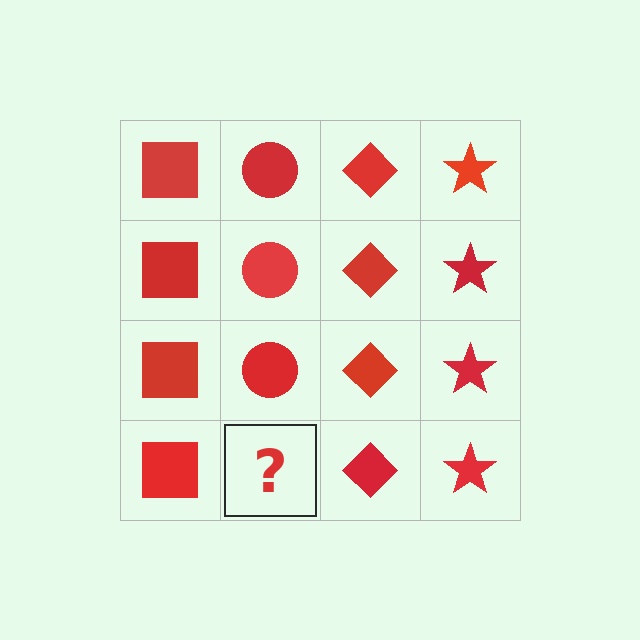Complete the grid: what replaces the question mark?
The question mark should be replaced with a red circle.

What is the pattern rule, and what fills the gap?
The rule is that each column has a consistent shape. The gap should be filled with a red circle.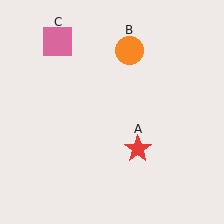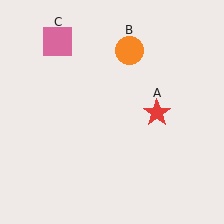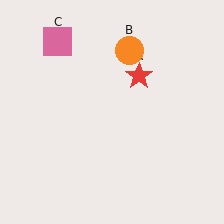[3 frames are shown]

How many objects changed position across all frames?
1 object changed position: red star (object A).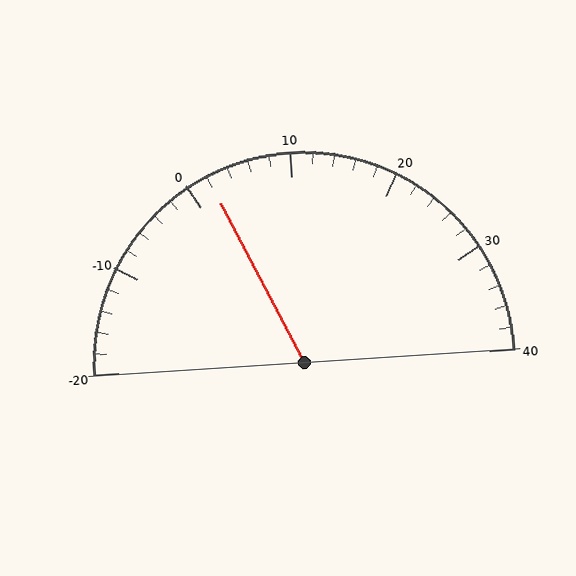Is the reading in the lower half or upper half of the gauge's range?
The reading is in the lower half of the range (-20 to 40).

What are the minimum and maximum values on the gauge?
The gauge ranges from -20 to 40.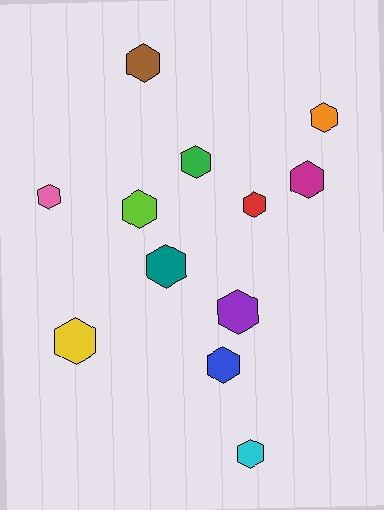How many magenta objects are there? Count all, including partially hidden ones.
There is 1 magenta object.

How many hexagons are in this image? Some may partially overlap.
There are 12 hexagons.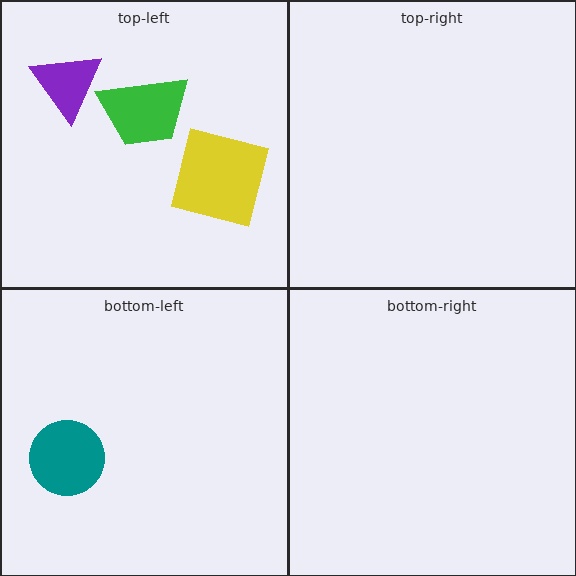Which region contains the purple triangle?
The top-left region.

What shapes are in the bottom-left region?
The teal circle.